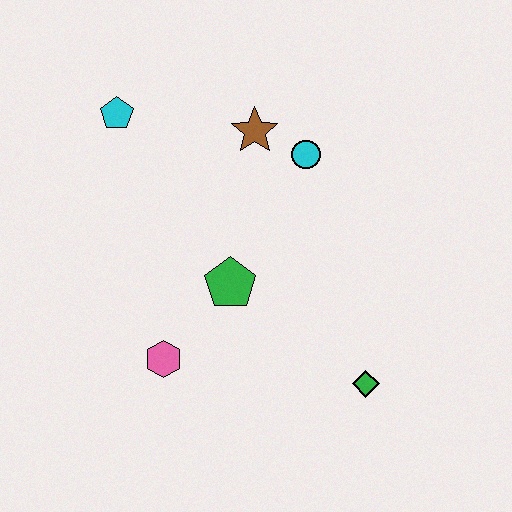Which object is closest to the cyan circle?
The brown star is closest to the cyan circle.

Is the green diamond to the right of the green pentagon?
Yes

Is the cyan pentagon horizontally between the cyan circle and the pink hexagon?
No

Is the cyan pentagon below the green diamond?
No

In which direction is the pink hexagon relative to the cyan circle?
The pink hexagon is below the cyan circle.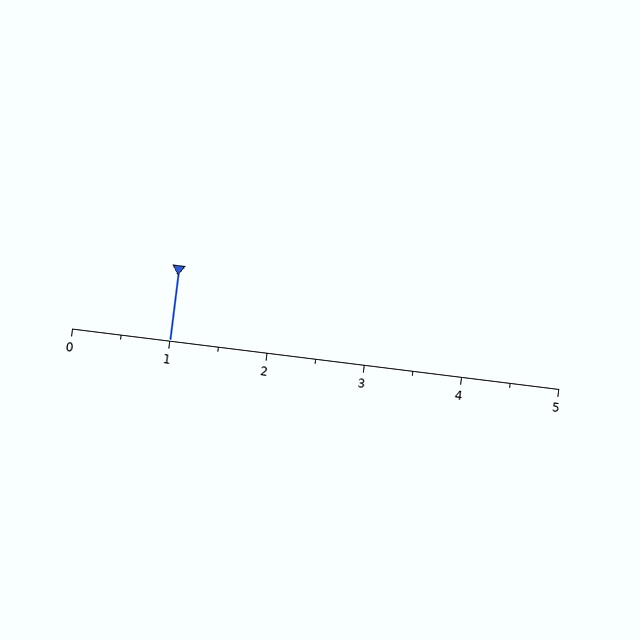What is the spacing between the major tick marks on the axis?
The major ticks are spaced 1 apart.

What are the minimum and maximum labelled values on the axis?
The axis runs from 0 to 5.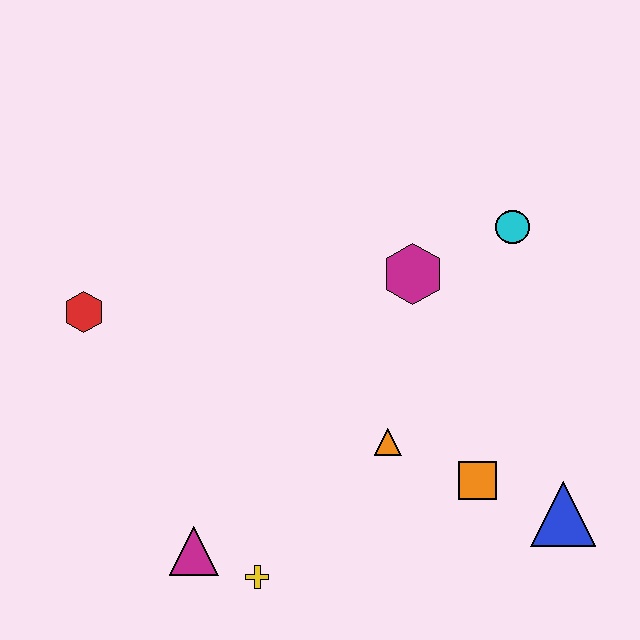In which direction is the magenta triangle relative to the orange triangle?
The magenta triangle is to the left of the orange triangle.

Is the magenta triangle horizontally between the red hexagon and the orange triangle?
Yes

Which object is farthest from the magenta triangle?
The cyan circle is farthest from the magenta triangle.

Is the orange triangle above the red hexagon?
No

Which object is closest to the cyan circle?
The magenta hexagon is closest to the cyan circle.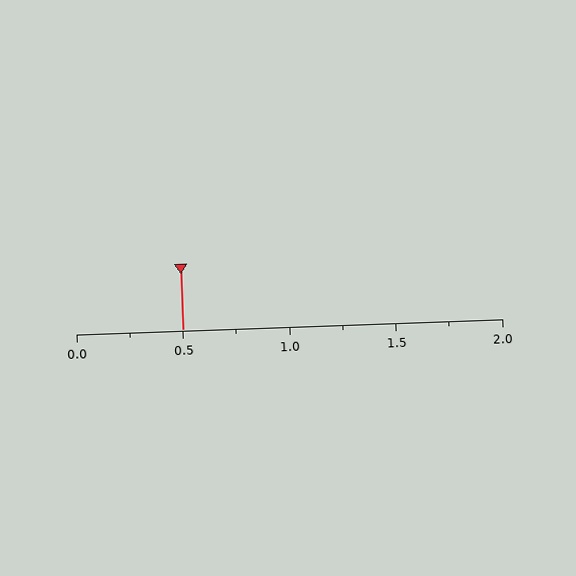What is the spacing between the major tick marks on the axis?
The major ticks are spaced 0.5 apart.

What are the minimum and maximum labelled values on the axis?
The axis runs from 0.0 to 2.0.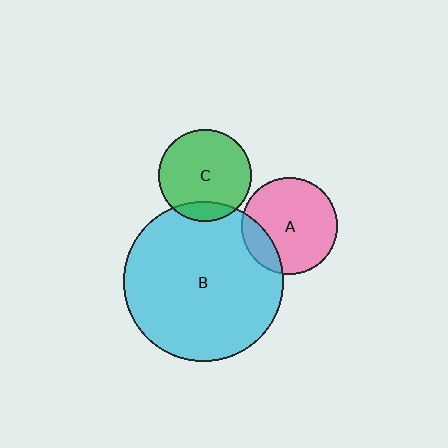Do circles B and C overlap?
Yes.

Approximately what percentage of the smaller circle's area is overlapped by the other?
Approximately 15%.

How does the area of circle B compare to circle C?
Approximately 3.0 times.